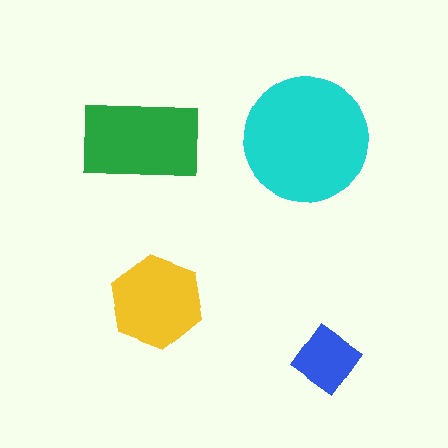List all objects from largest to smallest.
The cyan circle, the green rectangle, the yellow hexagon, the blue diamond.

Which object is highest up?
The cyan circle is topmost.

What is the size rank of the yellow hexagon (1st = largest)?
3rd.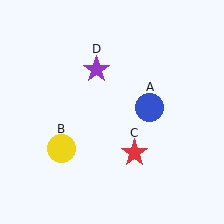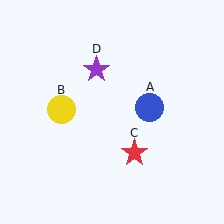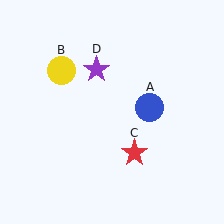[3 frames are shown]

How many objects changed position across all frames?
1 object changed position: yellow circle (object B).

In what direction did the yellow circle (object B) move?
The yellow circle (object B) moved up.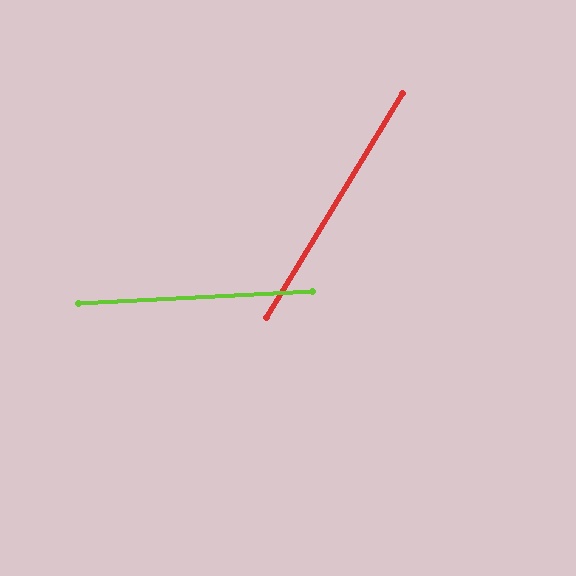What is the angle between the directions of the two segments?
Approximately 56 degrees.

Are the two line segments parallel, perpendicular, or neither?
Neither parallel nor perpendicular — they differ by about 56°.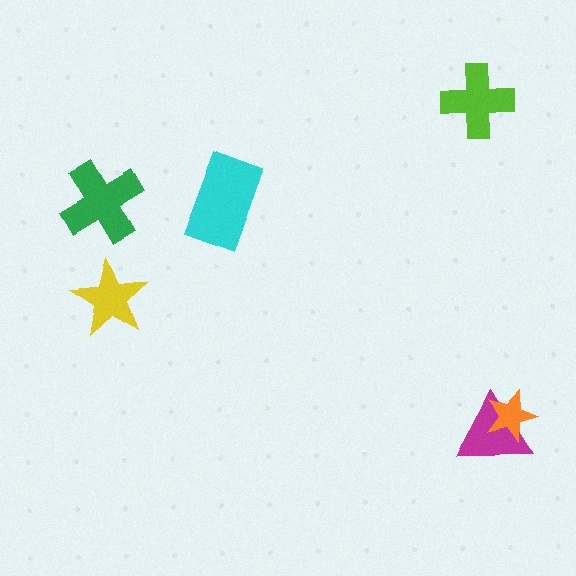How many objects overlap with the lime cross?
0 objects overlap with the lime cross.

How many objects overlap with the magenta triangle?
1 object overlaps with the magenta triangle.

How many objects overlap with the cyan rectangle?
0 objects overlap with the cyan rectangle.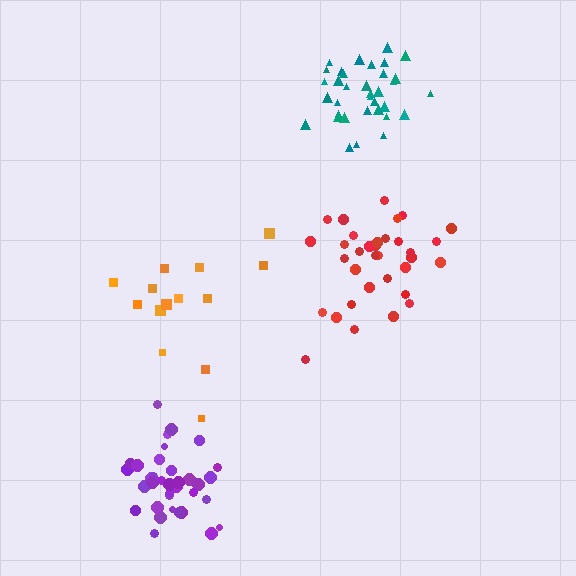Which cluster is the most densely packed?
Teal.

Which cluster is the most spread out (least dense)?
Orange.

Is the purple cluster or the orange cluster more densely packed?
Purple.